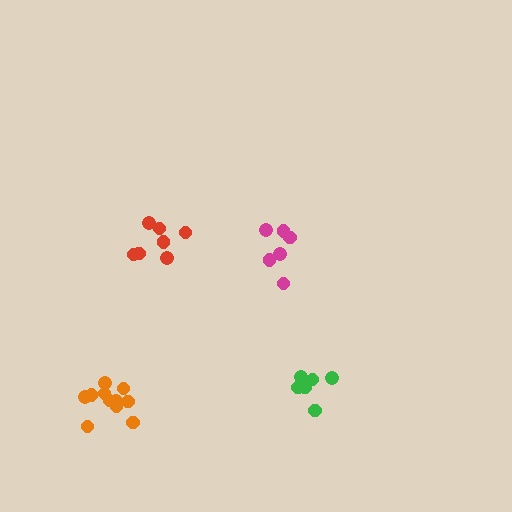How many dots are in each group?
Group 1: 7 dots, Group 2: 6 dots, Group 3: 7 dots, Group 4: 11 dots (31 total).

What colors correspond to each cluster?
The clusters are colored: green, magenta, red, orange.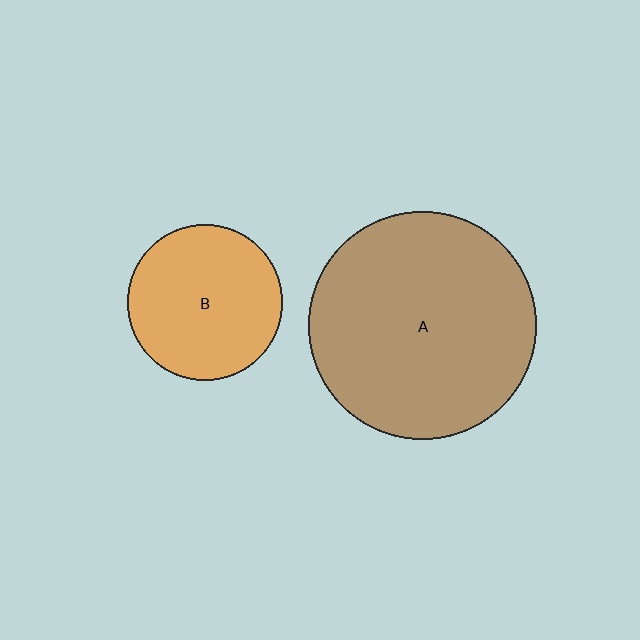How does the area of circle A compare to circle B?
Approximately 2.2 times.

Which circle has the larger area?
Circle A (brown).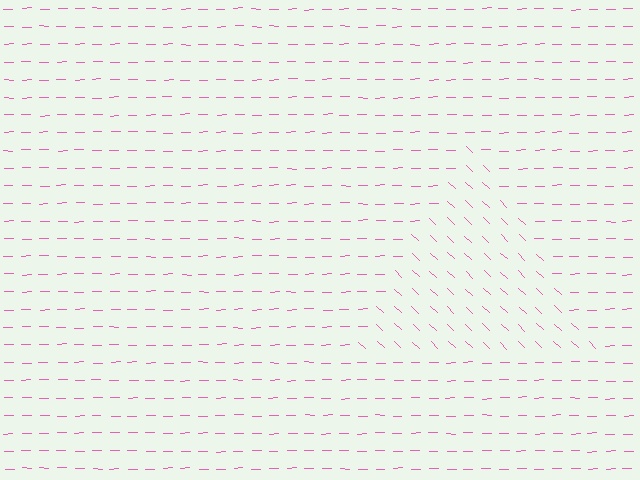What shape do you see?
I see a triangle.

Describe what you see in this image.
The image is filled with small pink line segments. A triangle region in the image has lines oriented differently from the surrounding lines, creating a visible texture boundary.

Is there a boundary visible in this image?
Yes, there is a texture boundary formed by a change in line orientation.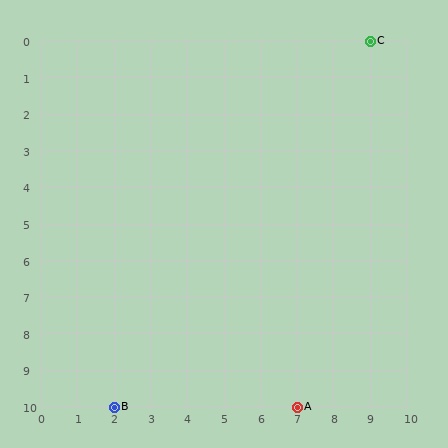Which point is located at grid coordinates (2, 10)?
Point B is at (2, 10).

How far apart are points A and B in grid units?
Points A and B are 5 columns apart.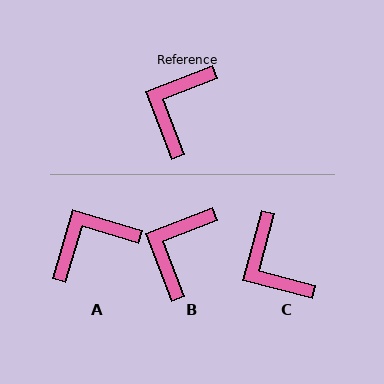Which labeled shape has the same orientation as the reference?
B.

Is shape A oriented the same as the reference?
No, it is off by about 38 degrees.